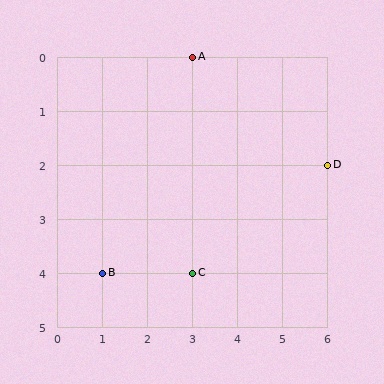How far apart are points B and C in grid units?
Points B and C are 2 columns apart.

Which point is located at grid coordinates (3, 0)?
Point A is at (3, 0).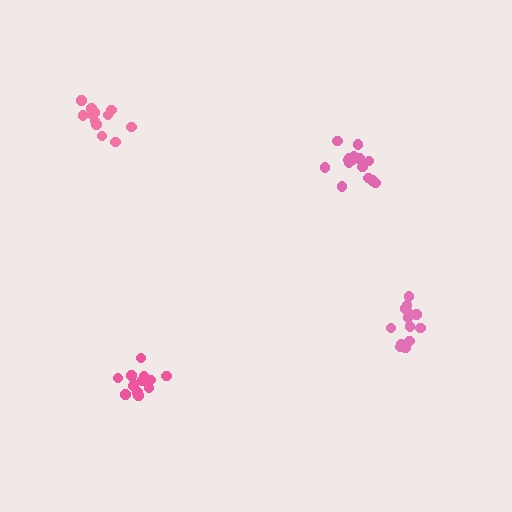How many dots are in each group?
Group 1: 15 dots, Group 2: 15 dots, Group 3: 13 dots, Group 4: 13 dots (56 total).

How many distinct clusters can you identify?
There are 4 distinct clusters.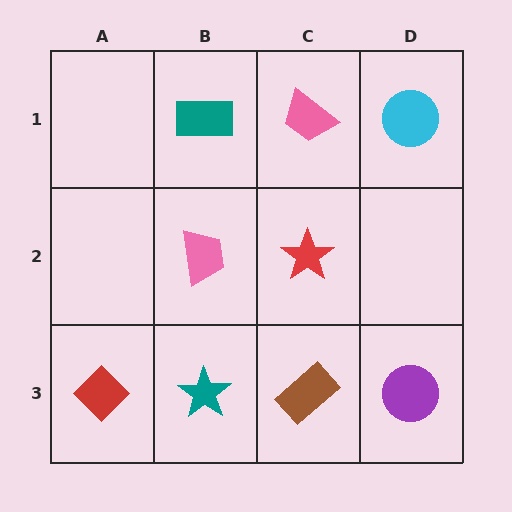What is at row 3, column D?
A purple circle.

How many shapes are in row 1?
3 shapes.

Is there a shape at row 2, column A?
No, that cell is empty.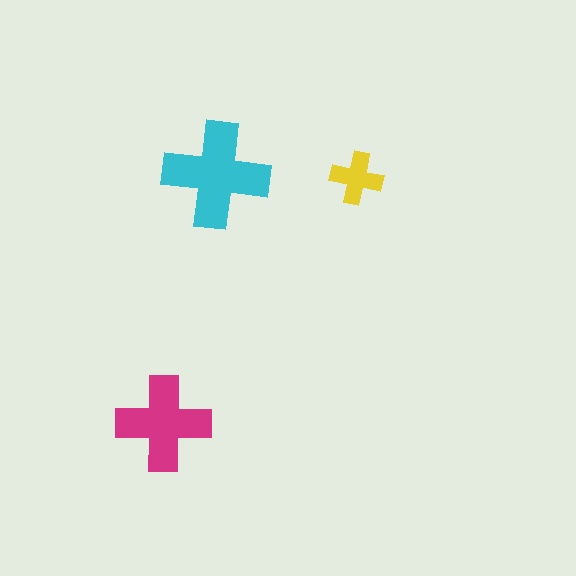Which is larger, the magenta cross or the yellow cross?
The magenta one.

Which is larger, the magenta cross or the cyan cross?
The cyan one.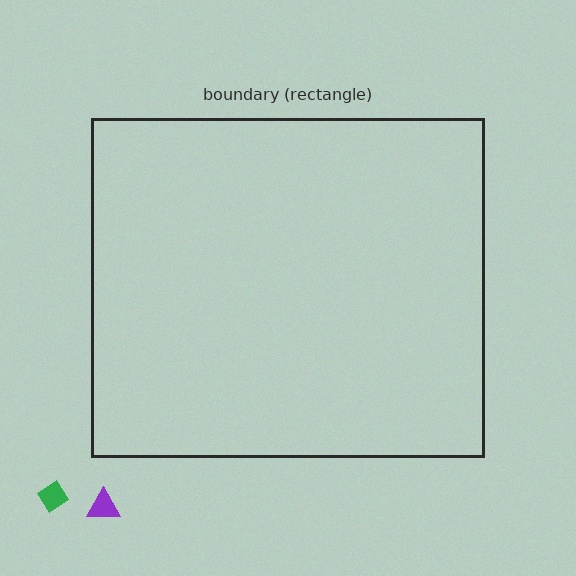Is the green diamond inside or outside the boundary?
Outside.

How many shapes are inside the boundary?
0 inside, 2 outside.